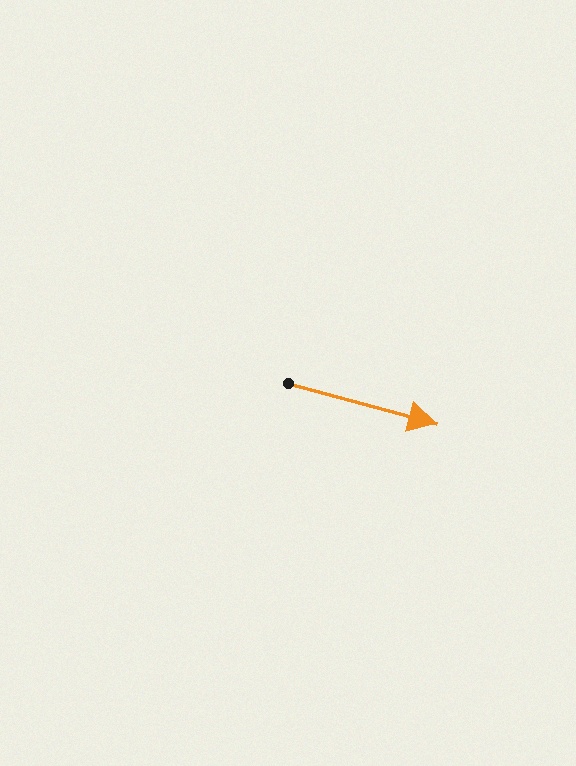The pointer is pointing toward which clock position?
Roughly 4 o'clock.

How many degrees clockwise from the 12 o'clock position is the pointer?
Approximately 105 degrees.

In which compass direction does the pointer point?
East.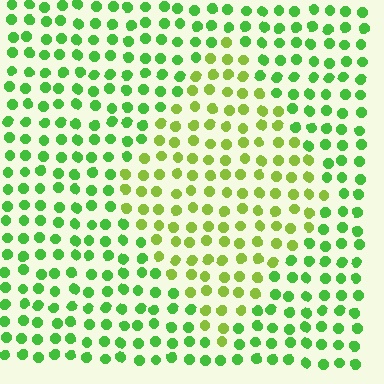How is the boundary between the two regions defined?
The boundary is defined purely by a slight shift in hue (about 32 degrees). Spacing, size, and orientation are identical on both sides.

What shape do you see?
I see a diamond.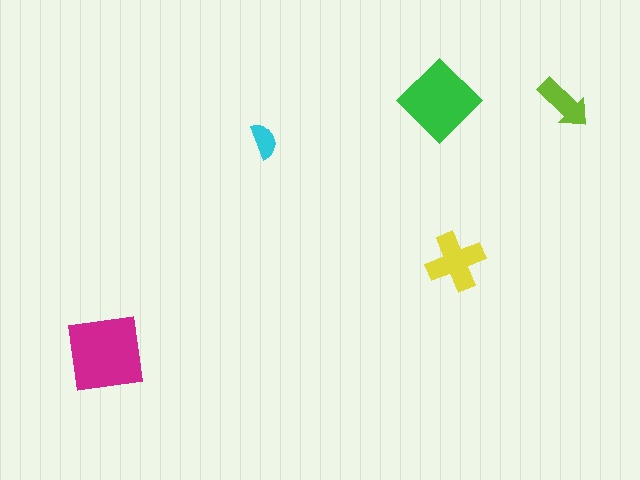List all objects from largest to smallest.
The magenta square, the green diamond, the yellow cross, the lime arrow, the cyan semicircle.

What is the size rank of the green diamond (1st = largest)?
2nd.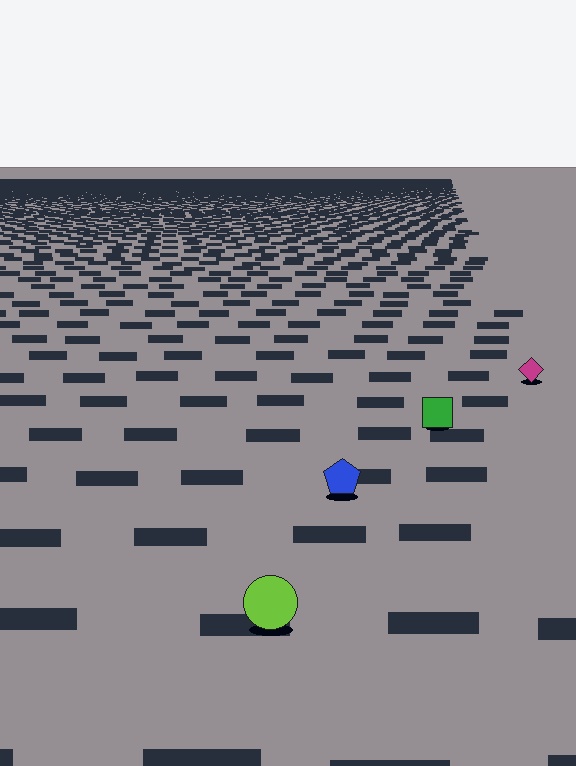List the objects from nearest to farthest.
From nearest to farthest: the lime circle, the blue pentagon, the green square, the magenta diamond.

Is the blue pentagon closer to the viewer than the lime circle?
No. The lime circle is closer — you can tell from the texture gradient: the ground texture is coarser near it.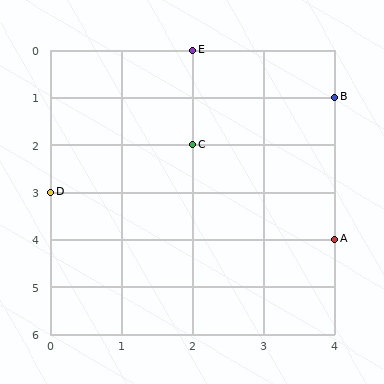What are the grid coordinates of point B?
Point B is at grid coordinates (4, 1).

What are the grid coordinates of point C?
Point C is at grid coordinates (2, 2).